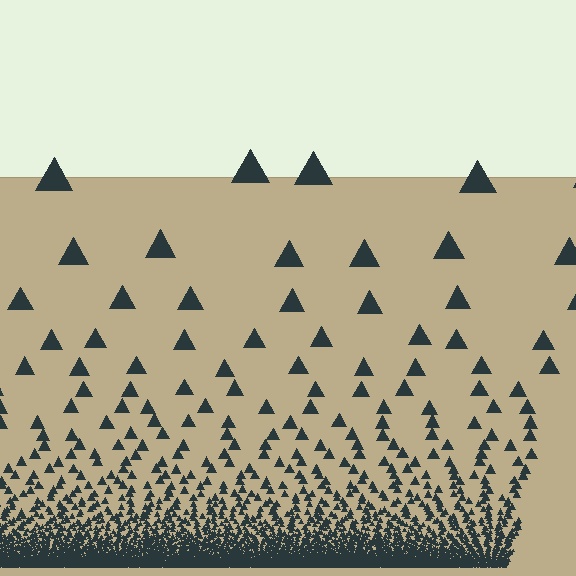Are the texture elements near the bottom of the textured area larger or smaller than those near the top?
Smaller. The gradient is inverted — elements near the bottom are smaller and denser.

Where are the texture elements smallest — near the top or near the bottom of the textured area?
Near the bottom.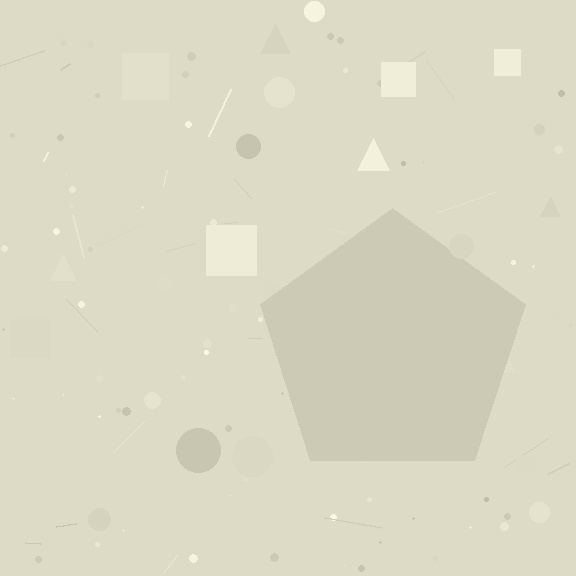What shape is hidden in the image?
A pentagon is hidden in the image.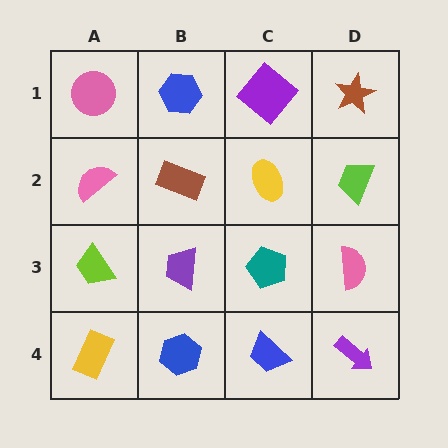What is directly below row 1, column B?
A brown rectangle.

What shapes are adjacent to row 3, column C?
A yellow ellipse (row 2, column C), a blue trapezoid (row 4, column C), a purple trapezoid (row 3, column B), a pink semicircle (row 3, column D).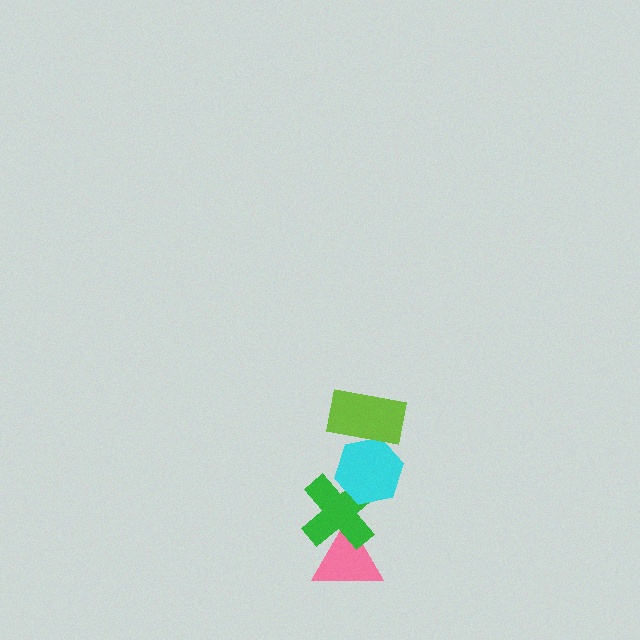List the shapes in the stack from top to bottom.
From top to bottom: the lime rectangle, the cyan hexagon, the green cross, the pink triangle.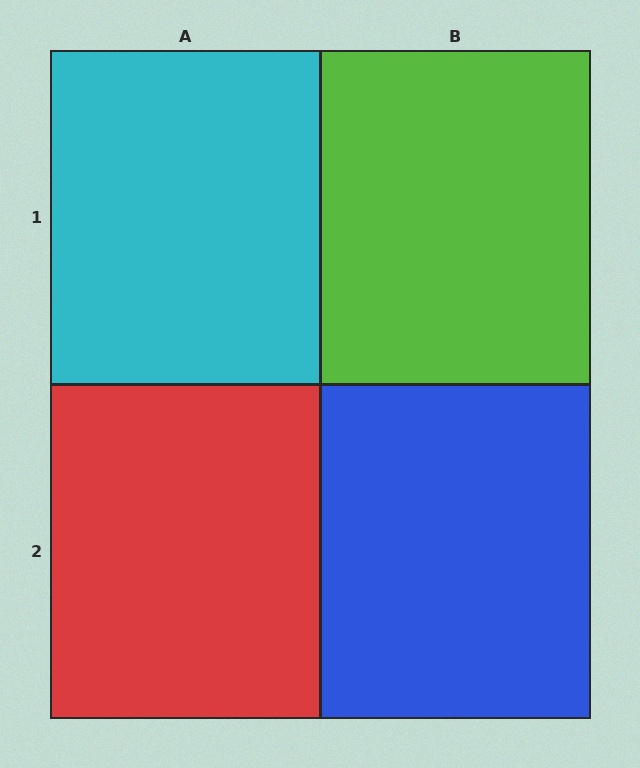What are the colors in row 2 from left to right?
Red, blue.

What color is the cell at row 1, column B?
Lime.